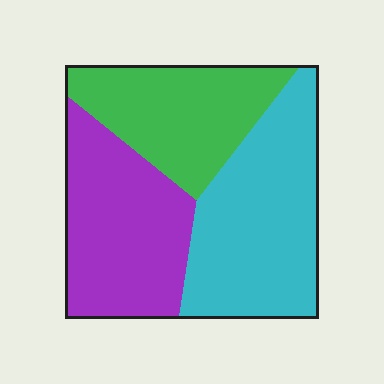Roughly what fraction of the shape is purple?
Purple covers roughly 35% of the shape.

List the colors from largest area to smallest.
From largest to smallest: cyan, purple, green.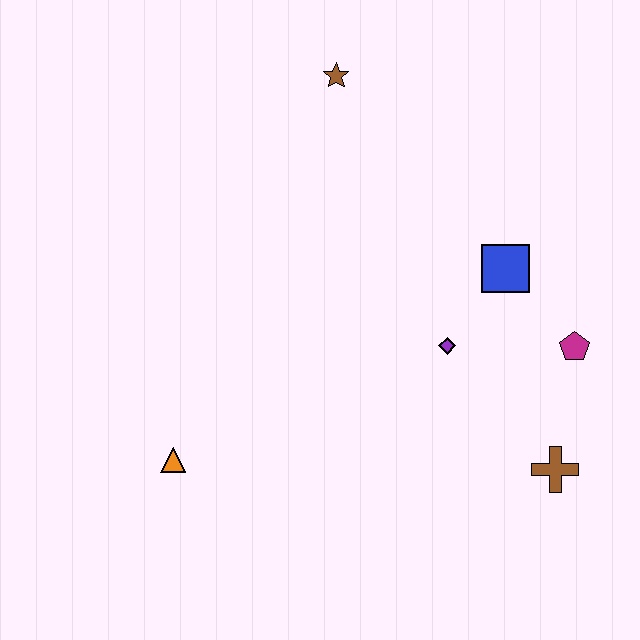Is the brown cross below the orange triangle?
Yes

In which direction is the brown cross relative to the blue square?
The brown cross is below the blue square.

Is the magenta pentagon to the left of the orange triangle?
No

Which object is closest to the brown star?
The blue square is closest to the brown star.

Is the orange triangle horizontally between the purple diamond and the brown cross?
No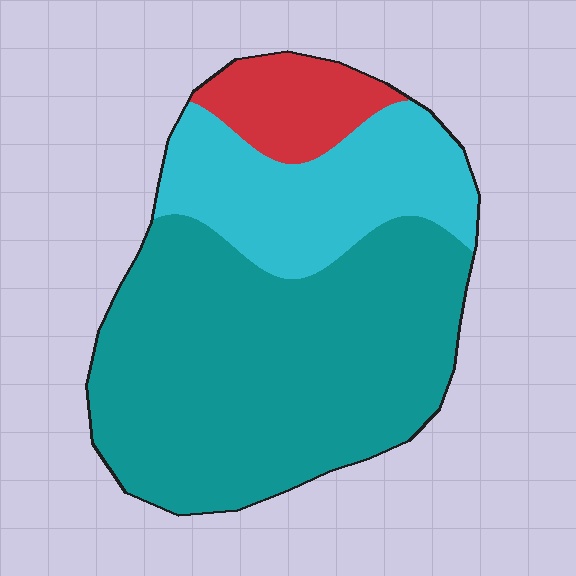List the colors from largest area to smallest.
From largest to smallest: teal, cyan, red.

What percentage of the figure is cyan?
Cyan takes up about one quarter (1/4) of the figure.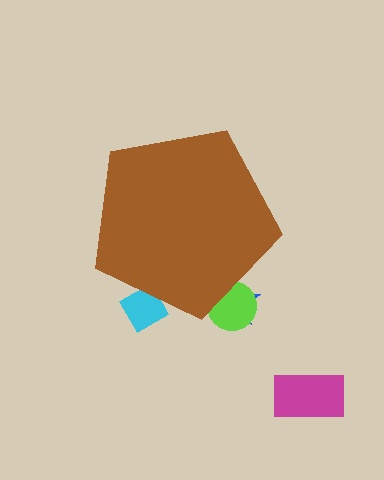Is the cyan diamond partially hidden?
Yes, the cyan diamond is partially hidden behind the brown pentagon.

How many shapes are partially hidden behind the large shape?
3 shapes are partially hidden.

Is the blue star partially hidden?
Yes, the blue star is partially hidden behind the brown pentagon.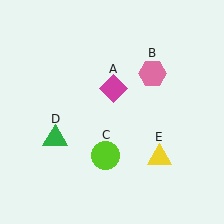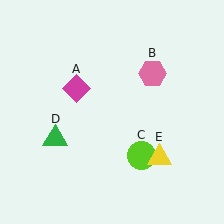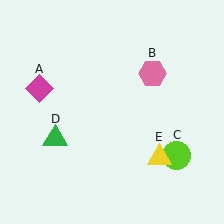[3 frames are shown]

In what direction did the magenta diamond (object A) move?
The magenta diamond (object A) moved left.